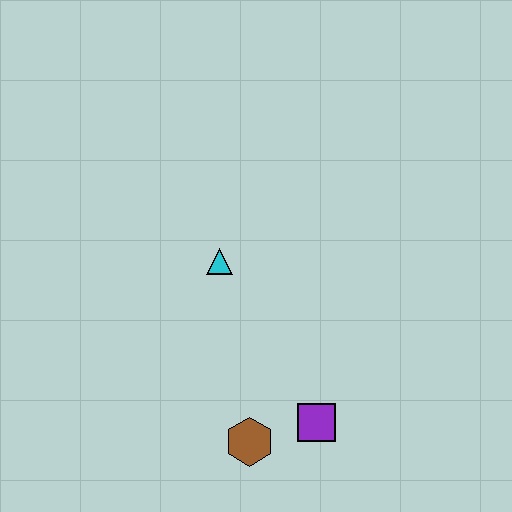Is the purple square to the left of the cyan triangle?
No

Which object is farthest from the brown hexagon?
The cyan triangle is farthest from the brown hexagon.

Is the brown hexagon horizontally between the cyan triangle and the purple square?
Yes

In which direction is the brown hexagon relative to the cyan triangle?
The brown hexagon is below the cyan triangle.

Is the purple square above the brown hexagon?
Yes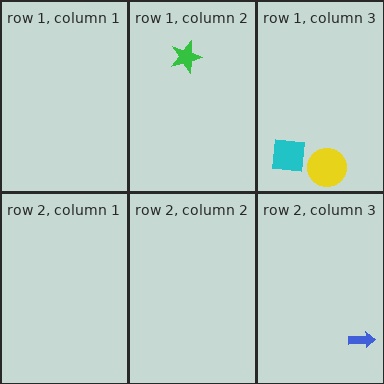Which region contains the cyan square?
The row 1, column 3 region.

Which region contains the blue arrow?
The row 2, column 3 region.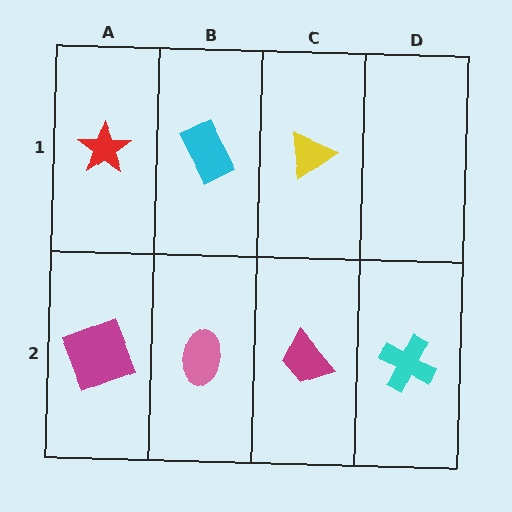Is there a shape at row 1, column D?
No, that cell is empty.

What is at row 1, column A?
A red star.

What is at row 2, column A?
A magenta square.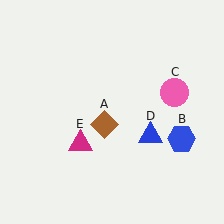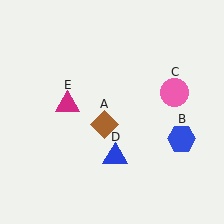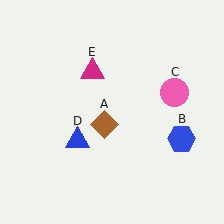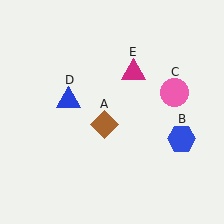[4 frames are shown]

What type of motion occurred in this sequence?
The blue triangle (object D), magenta triangle (object E) rotated clockwise around the center of the scene.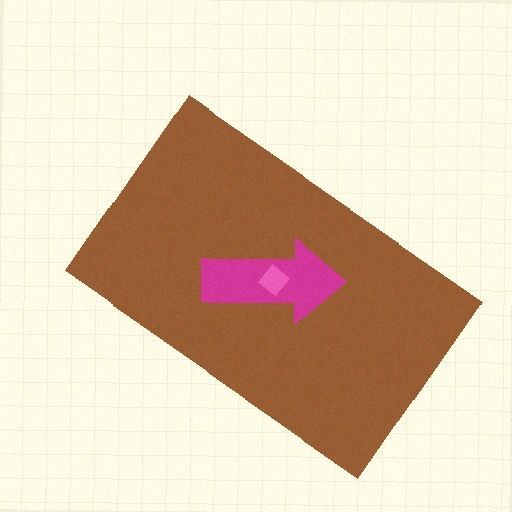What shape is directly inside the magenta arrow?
The pink diamond.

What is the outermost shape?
The brown rectangle.